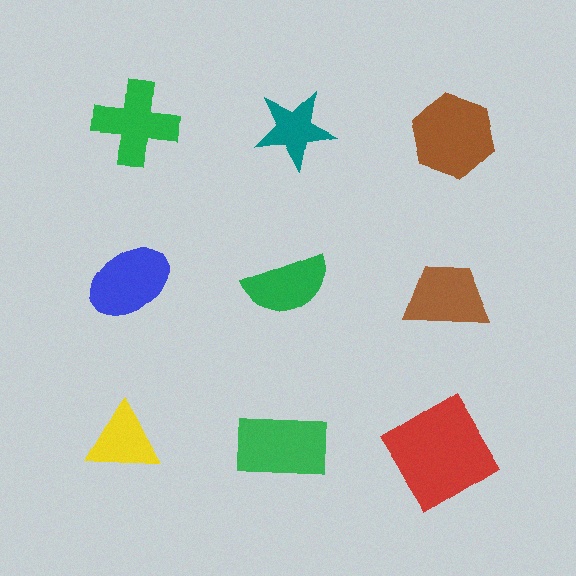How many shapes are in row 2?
3 shapes.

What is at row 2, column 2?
A green semicircle.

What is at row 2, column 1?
A blue ellipse.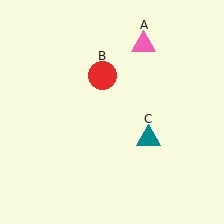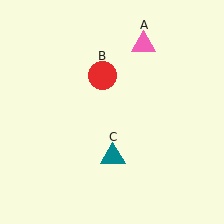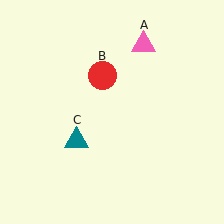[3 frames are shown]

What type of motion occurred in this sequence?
The teal triangle (object C) rotated clockwise around the center of the scene.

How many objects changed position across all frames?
1 object changed position: teal triangle (object C).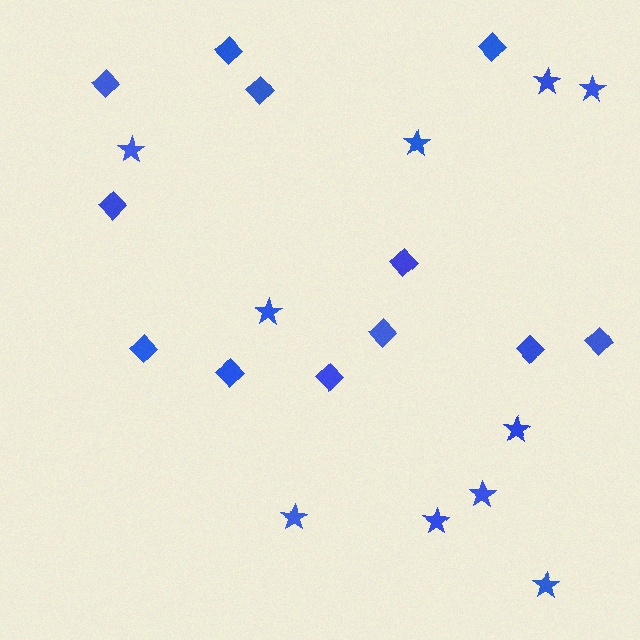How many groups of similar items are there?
There are 2 groups: one group of diamonds (12) and one group of stars (10).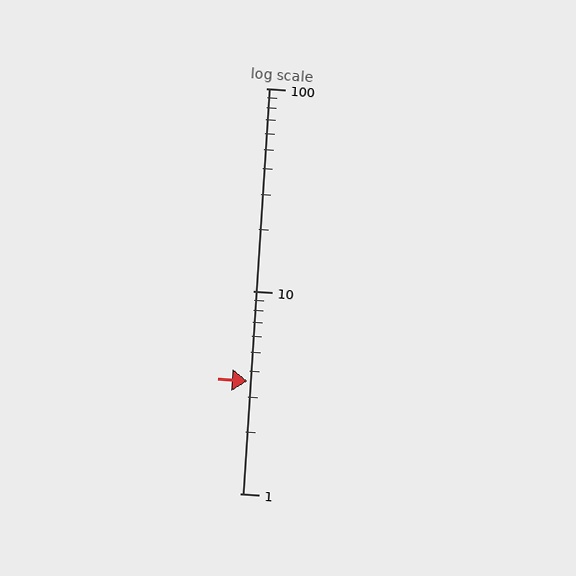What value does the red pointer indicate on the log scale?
The pointer indicates approximately 3.6.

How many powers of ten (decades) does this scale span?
The scale spans 2 decades, from 1 to 100.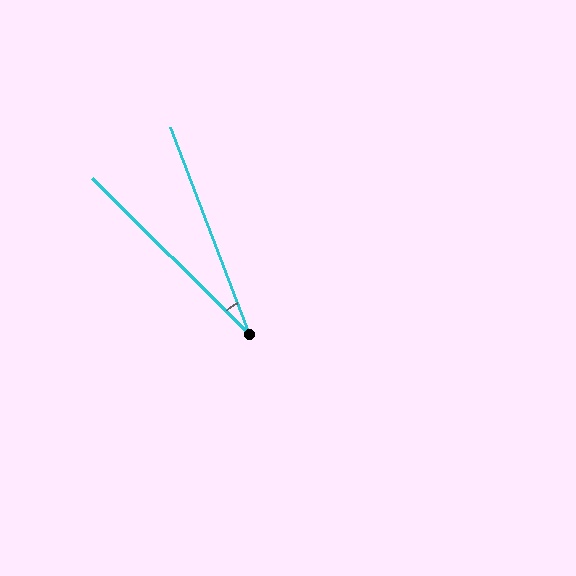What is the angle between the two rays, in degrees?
Approximately 24 degrees.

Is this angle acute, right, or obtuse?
It is acute.